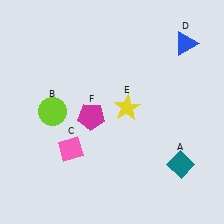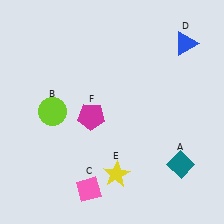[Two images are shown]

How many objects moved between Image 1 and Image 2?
2 objects moved between the two images.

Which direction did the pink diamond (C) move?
The pink diamond (C) moved down.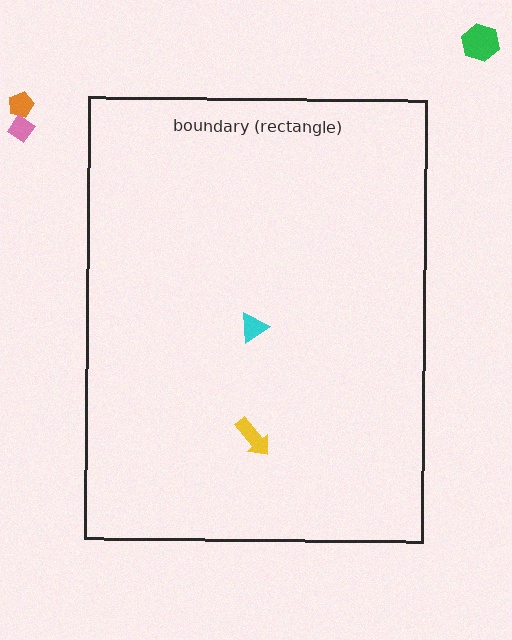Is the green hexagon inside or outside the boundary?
Outside.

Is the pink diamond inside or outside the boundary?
Outside.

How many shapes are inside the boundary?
2 inside, 3 outside.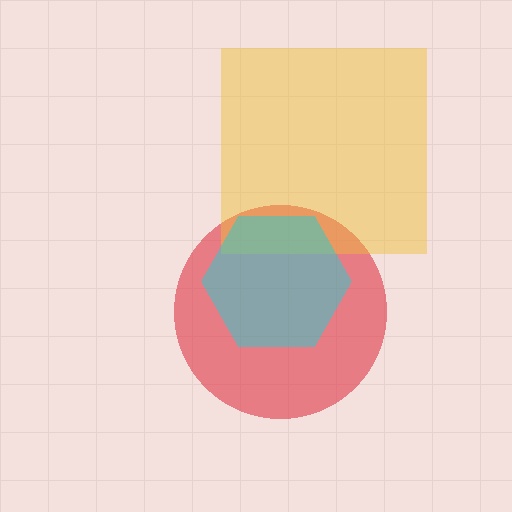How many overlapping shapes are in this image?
There are 3 overlapping shapes in the image.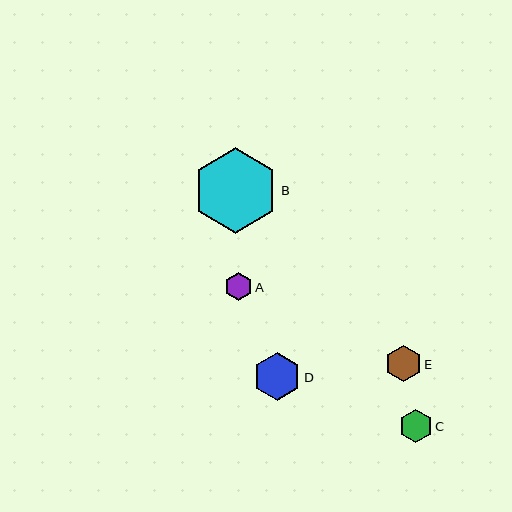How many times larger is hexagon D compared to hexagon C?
Hexagon D is approximately 1.5 times the size of hexagon C.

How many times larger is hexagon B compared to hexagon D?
Hexagon B is approximately 1.8 times the size of hexagon D.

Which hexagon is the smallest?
Hexagon A is the smallest with a size of approximately 28 pixels.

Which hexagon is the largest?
Hexagon B is the largest with a size of approximately 85 pixels.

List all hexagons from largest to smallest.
From largest to smallest: B, D, E, C, A.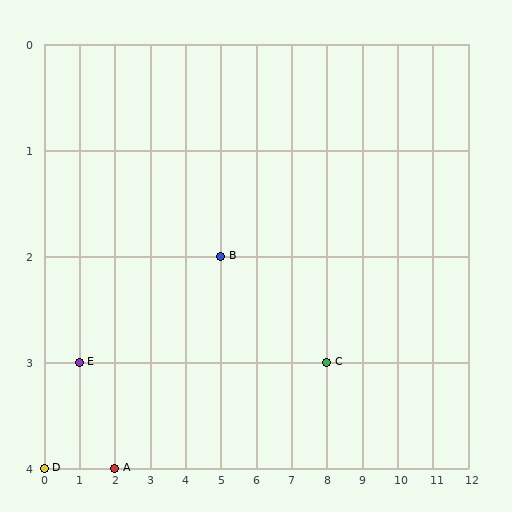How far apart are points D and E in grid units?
Points D and E are 1 column and 1 row apart (about 1.4 grid units diagonally).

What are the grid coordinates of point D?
Point D is at grid coordinates (0, 4).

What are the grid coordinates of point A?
Point A is at grid coordinates (2, 4).